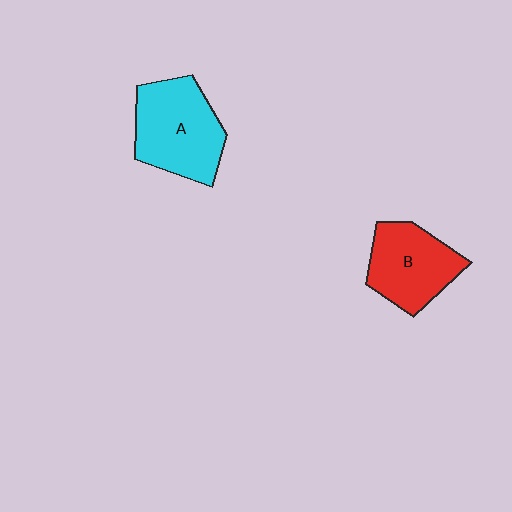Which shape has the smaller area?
Shape B (red).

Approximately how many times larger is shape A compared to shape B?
Approximately 1.2 times.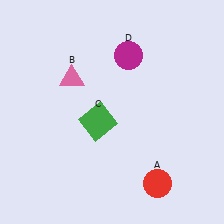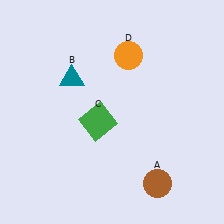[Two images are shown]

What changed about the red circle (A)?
In Image 1, A is red. In Image 2, it changed to brown.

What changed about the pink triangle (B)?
In Image 1, B is pink. In Image 2, it changed to teal.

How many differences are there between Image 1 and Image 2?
There are 3 differences between the two images.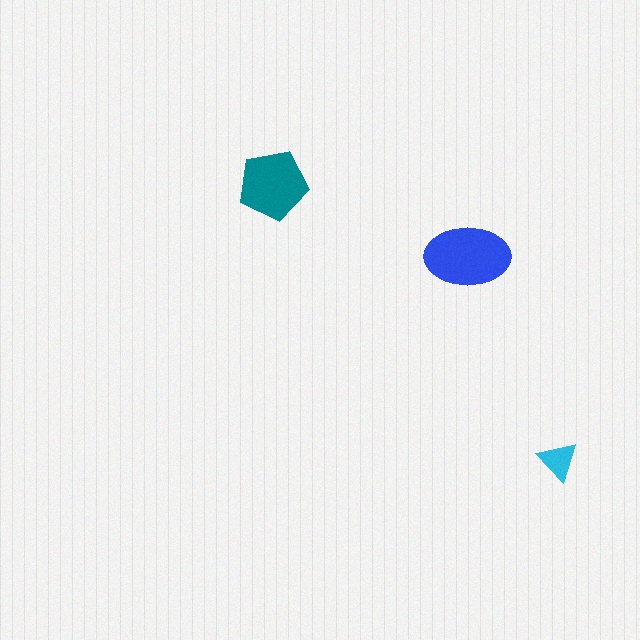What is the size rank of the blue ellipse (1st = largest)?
1st.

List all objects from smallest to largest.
The cyan triangle, the teal pentagon, the blue ellipse.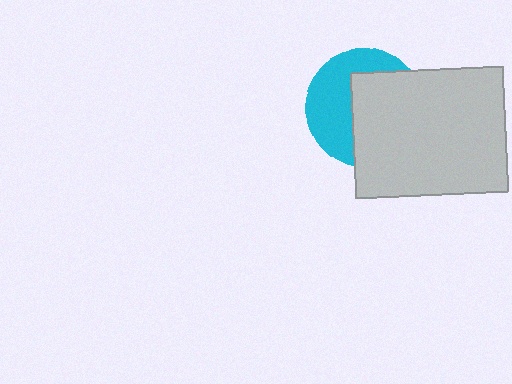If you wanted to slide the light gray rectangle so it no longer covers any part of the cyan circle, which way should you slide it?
Slide it right — that is the most direct way to separate the two shapes.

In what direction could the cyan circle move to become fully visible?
The cyan circle could move left. That would shift it out from behind the light gray rectangle entirely.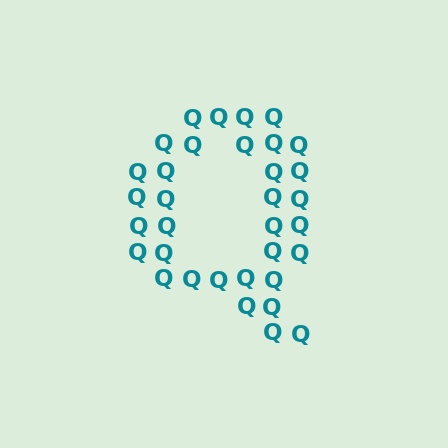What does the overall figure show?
The overall figure shows the letter Q.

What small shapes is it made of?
It is made of small letter Q's.